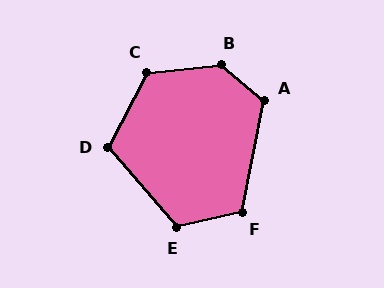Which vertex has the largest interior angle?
B, at approximately 134 degrees.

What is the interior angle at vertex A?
Approximately 118 degrees (obtuse).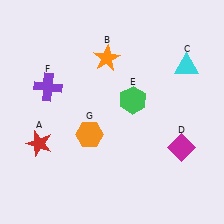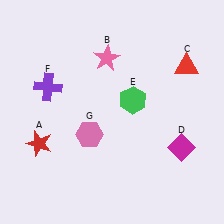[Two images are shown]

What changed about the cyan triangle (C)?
In Image 1, C is cyan. In Image 2, it changed to red.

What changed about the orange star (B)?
In Image 1, B is orange. In Image 2, it changed to pink.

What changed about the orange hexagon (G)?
In Image 1, G is orange. In Image 2, it changed to pink.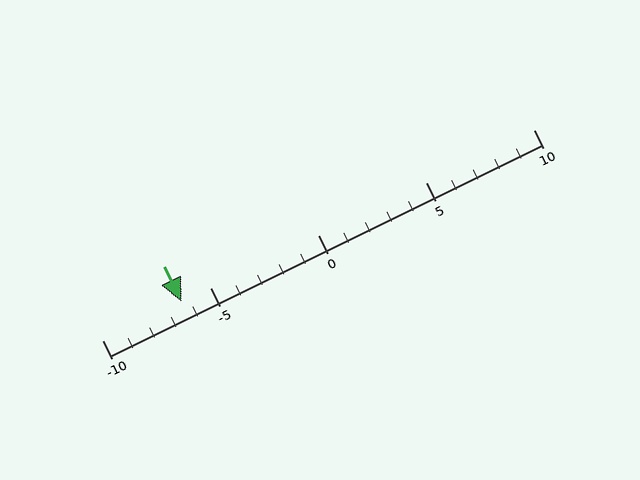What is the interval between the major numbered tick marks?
The major tick marks are spaced 5 units apart.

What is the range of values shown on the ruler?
The ruler shows values from -10 to 10.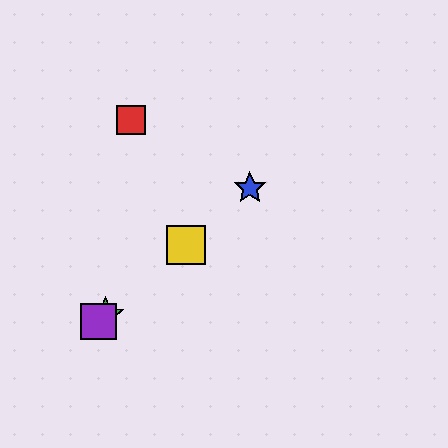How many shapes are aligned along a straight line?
4 shapes (the blue star, the green star, the yellow square, the purple square) are aligned along a straight line.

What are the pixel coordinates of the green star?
The green star is at (105, 316).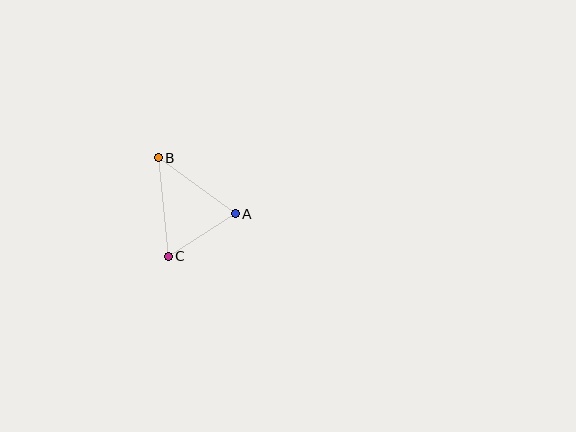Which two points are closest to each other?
Points A and C are closest to each other.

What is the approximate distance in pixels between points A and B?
The distance between A and B is approximately 95 pixels.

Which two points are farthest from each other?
Points B and C are farthest from each other.